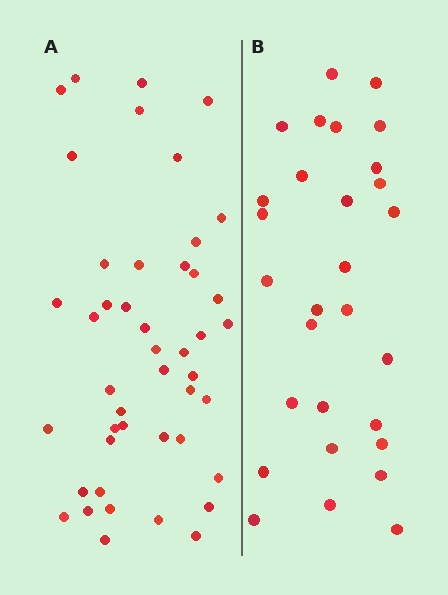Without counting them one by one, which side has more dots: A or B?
Region A (the left region) has more dots.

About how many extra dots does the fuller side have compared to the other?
Region A has approximately 15 more dots than region B.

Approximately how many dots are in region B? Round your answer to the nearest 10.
About 30 dots. (The exact count is 29, which rounds to 30.)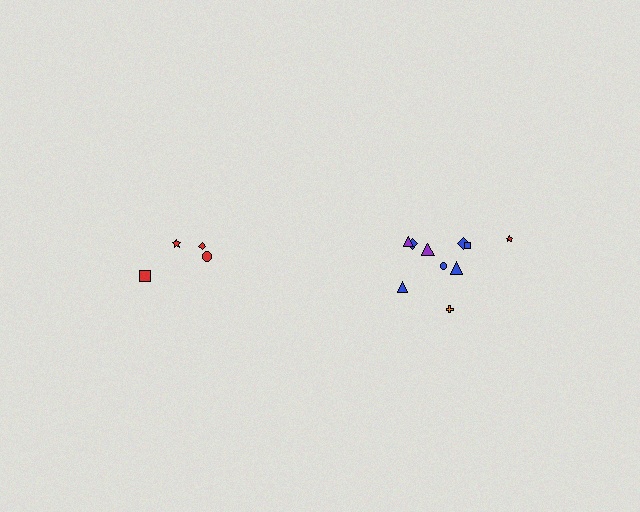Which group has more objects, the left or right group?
The right group.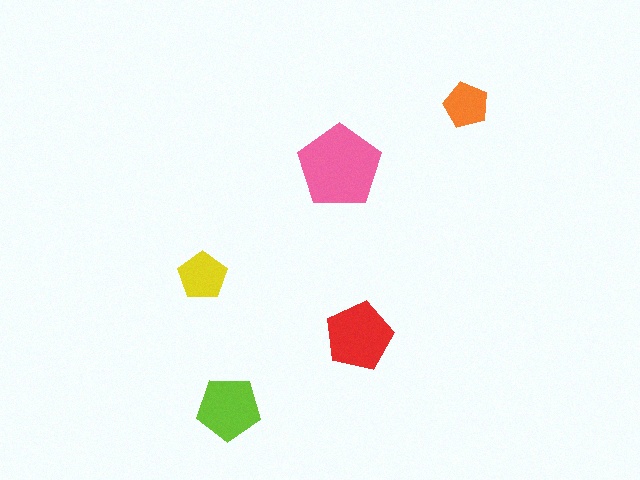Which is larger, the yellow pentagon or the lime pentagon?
The lime one.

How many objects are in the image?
There are 5 objects in the image.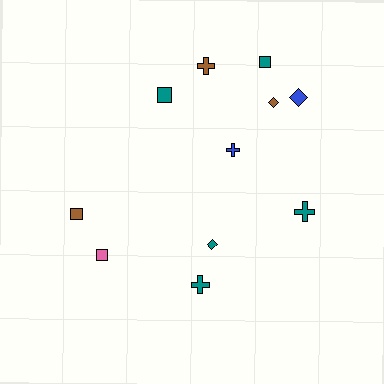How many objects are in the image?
There are 11 objects.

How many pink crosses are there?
There are no pink crosses.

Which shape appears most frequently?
Cross, with 4 objects.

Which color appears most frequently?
Teal, with 5 objects.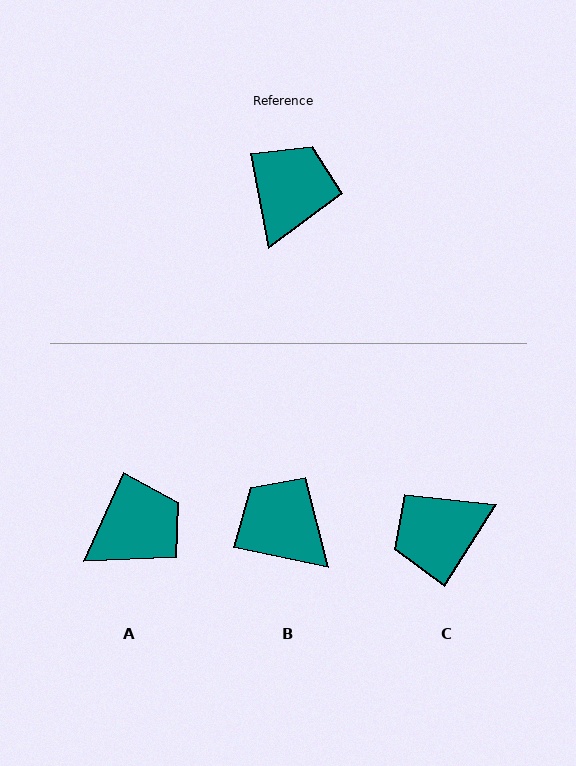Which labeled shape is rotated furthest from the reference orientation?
C, about 137 degrees away.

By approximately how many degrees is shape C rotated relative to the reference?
Approximately 137 degrees counter-clockwise.